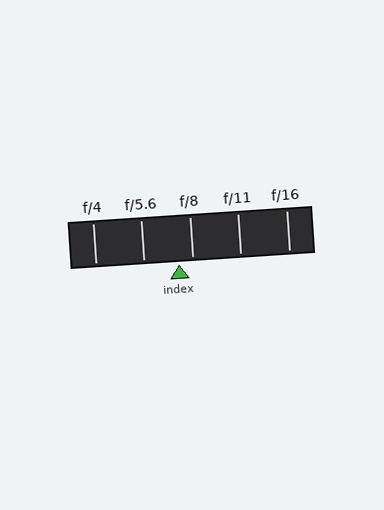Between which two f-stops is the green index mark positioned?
The index mark is between f/5.6 and f/8.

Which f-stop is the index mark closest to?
The index mark is closest to f/8.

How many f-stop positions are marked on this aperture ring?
There are 5 f-stop positions marked.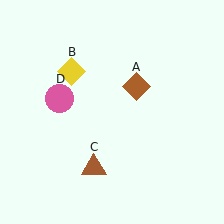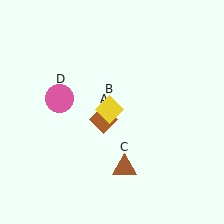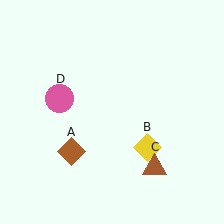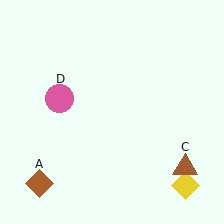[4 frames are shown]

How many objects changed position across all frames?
3 objects changed position: brown diamond (object A), yellow diamond (object B), brown triangle (object C).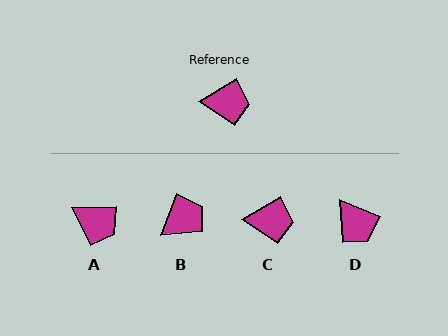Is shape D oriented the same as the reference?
No, it is off by about 53 degrees.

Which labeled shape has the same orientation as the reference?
C.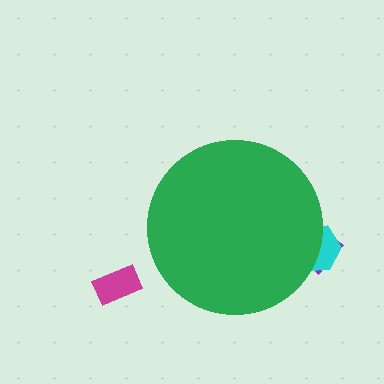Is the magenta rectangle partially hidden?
No, the magenta rectangle is fully visible.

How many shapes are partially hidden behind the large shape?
2 shapes are partially hidden.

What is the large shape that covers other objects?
A green circle.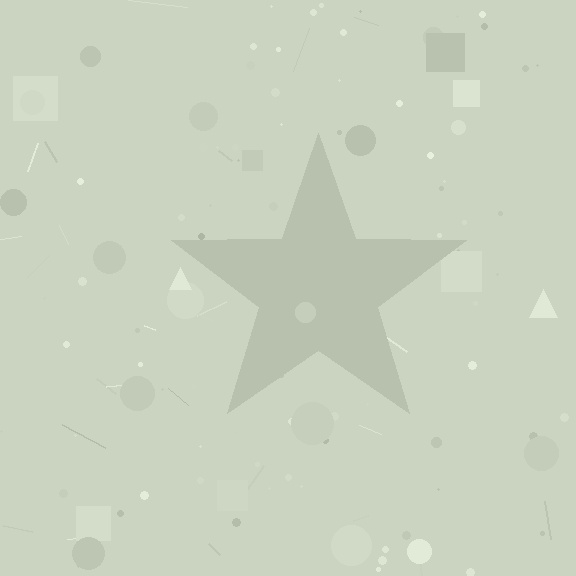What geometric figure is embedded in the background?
A star is embedded in the background.